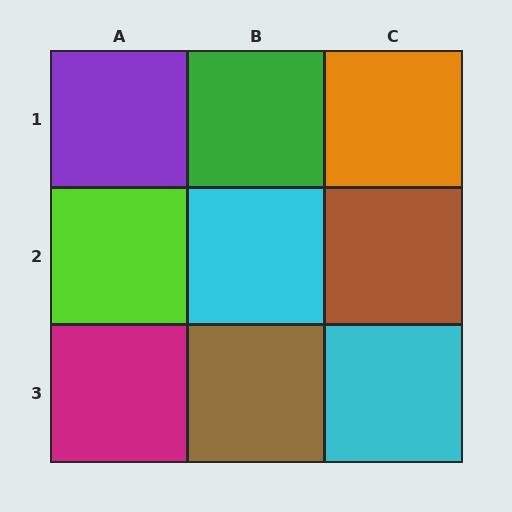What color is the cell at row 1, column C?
Orange.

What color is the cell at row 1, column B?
Green.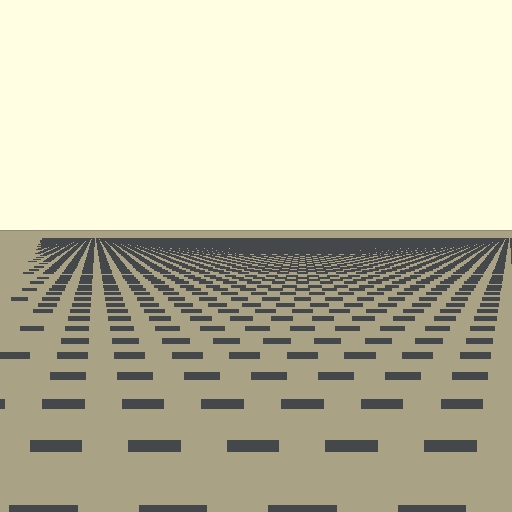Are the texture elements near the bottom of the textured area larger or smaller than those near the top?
Larger. Near the bottom, elements are closer to the viewer and appear at a bigger on-screen size.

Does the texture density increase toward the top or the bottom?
Density increases toward the top.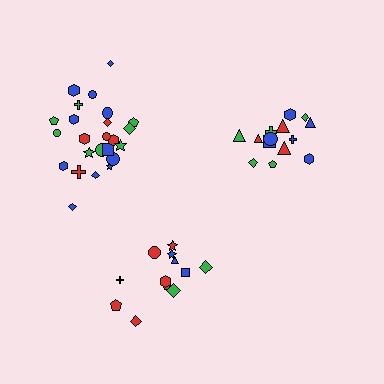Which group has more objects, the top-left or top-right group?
The top-left group.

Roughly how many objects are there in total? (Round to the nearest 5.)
Roughly 50 objects in total.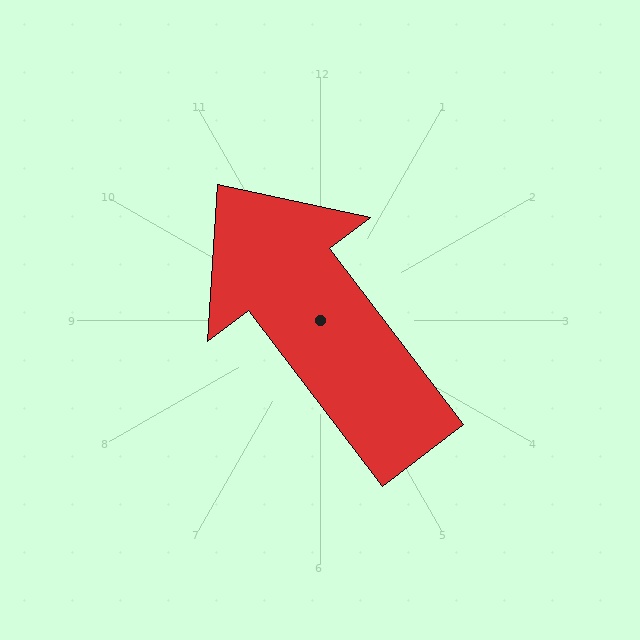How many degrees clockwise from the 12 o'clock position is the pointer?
Approximately 323 degrees.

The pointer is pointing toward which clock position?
Roughly 11 o'clock.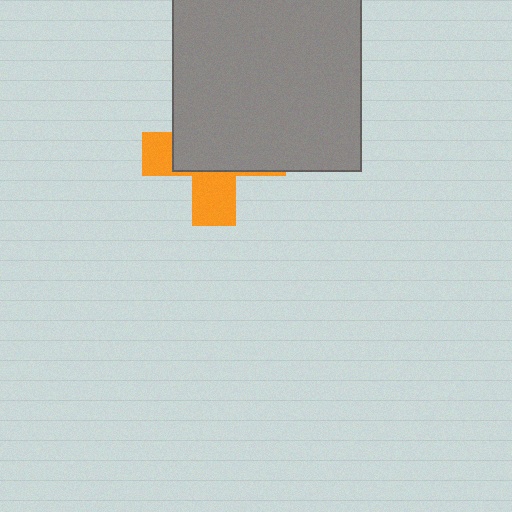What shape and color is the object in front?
The object in front is a gray square.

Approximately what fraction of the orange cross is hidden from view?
Roughly 63% of the orange cross is hidden behind the gray square.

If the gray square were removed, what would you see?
You would see the complete orange cross.